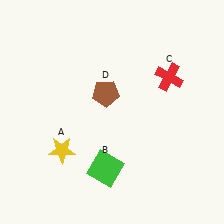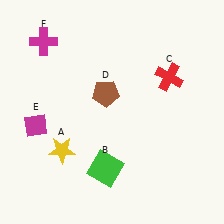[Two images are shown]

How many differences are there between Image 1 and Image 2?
There are 2 differences between the two images.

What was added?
A magenta diamond (E), a magenta cross (F) were added in Image 2.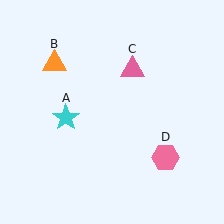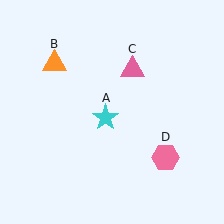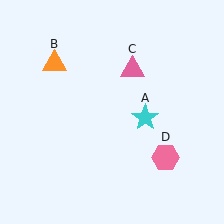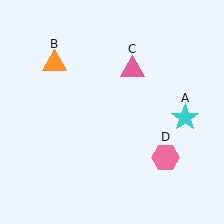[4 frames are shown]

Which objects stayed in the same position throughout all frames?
Orange triangle (object B) and pink triangle (object C) and pink hexagon (object D) remained stationary.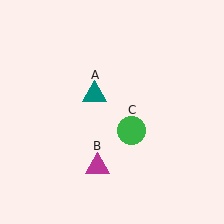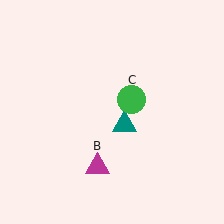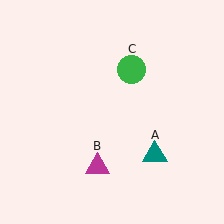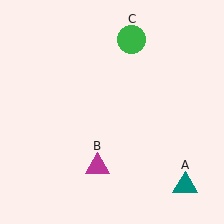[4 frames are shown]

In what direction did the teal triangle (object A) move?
The teal triangle (object A) moved down and to the right.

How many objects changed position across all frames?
2 objects changed position: teal triangle (object A), green circle (object C).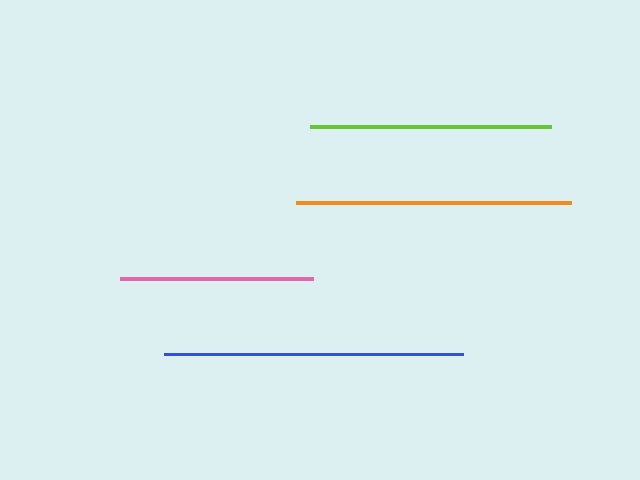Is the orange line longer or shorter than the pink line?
The orange line is longer than the pink line.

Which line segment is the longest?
The blue line is the longest at approximately 299 pixels.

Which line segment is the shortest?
The pink line is the shortest at approximately 193 pixels.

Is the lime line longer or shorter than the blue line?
The blue line is longer than the lime line.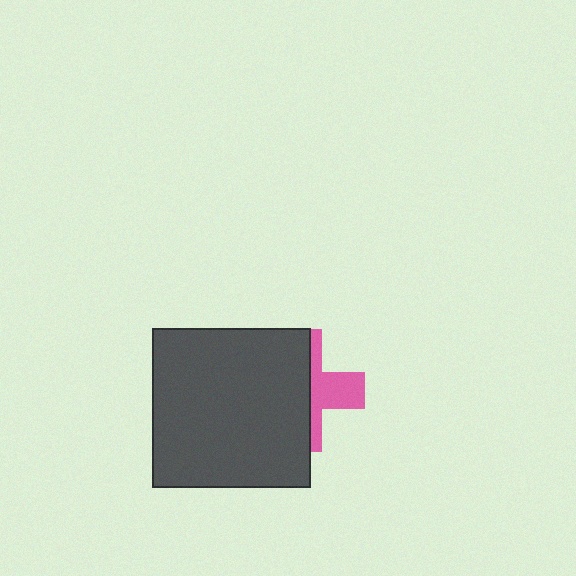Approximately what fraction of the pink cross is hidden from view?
Roughly 62% of the pink cross is hidden behind the dark gray square.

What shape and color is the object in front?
The object in front is a dark gray square.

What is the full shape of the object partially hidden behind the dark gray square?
The partially hidden object is a pink cross.